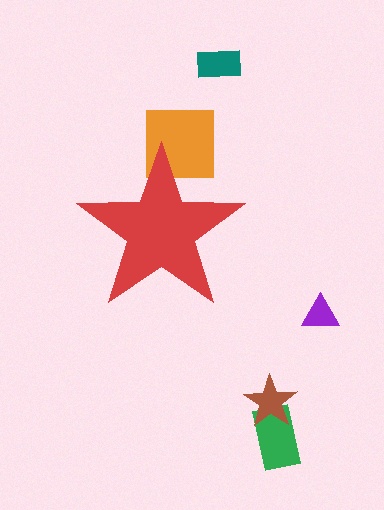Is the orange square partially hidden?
Yes, the orange square is partially hidden behind the red star.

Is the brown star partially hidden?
No, the brown star is fully visible.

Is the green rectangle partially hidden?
No, the green rectangle is fully visible.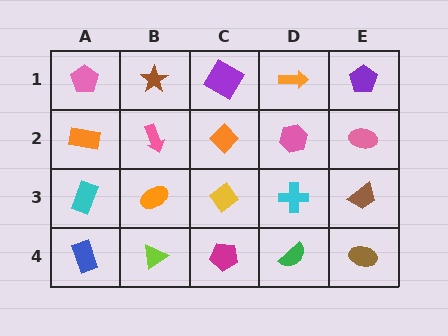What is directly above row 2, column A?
A pink pentagon.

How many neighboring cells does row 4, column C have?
3.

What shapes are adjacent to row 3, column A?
An orange rectangle (row 2, column A), a blue rectangle (row 4, column A), an orange ellipse (row 3, column B).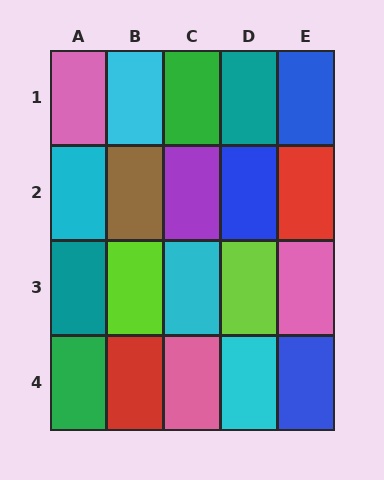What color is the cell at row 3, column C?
Cyan.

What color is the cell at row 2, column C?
Purple.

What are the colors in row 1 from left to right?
Pink, cyan, green, teal, blue.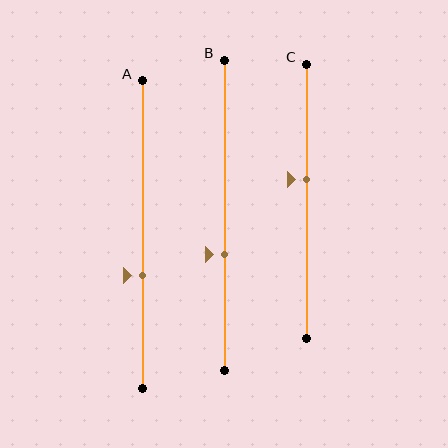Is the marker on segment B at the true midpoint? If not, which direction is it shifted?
No, the marker on segment B is shifted downward by about 13% of the segment length.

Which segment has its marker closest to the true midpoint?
Segment C has its marker closest to the true midpoint.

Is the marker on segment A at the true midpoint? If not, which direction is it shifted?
No, the marker on segment A is shifted downward by about 13% of the segment length.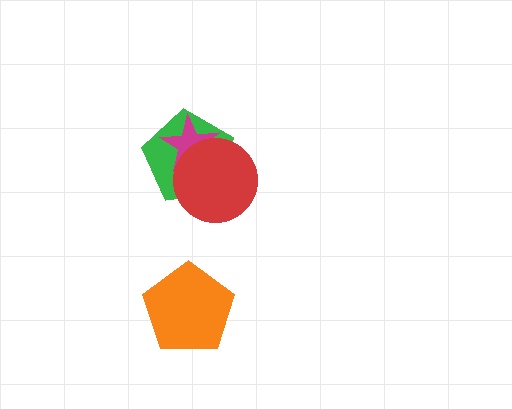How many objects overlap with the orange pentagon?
0 objects overlap with the orange pentagon.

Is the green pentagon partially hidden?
Yes, it is partially covered by another shape.